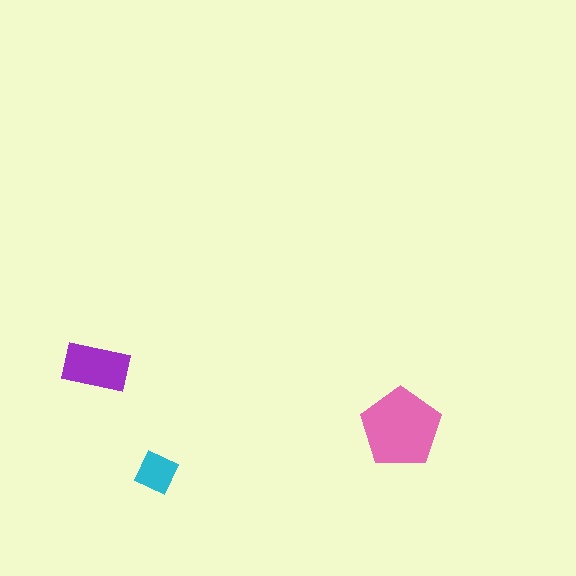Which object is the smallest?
The cyan square.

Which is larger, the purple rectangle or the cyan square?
The purple rectangle.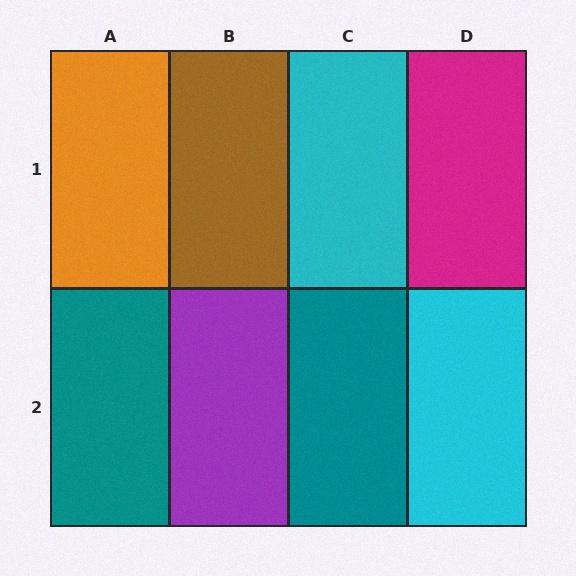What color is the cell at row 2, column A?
Teal.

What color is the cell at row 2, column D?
Cyan.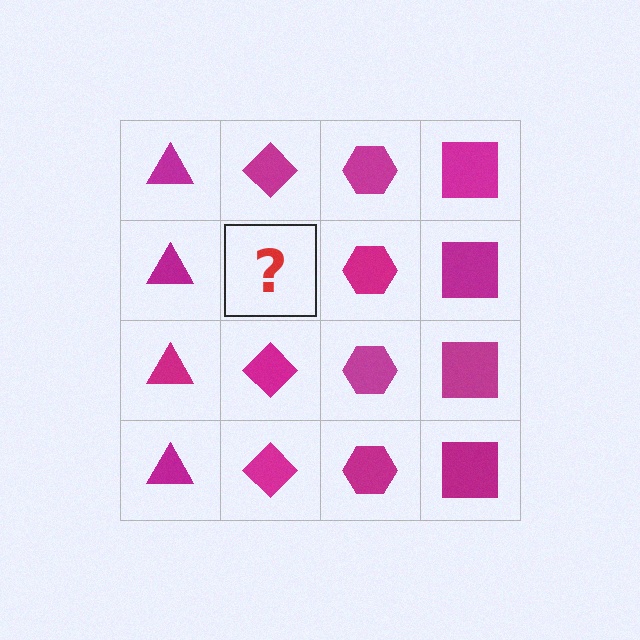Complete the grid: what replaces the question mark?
The question mark should be replaced with a magenta diamond.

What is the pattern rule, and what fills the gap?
The rule is that each column has a consistent shape. The gap should be filled with a magenta diamond.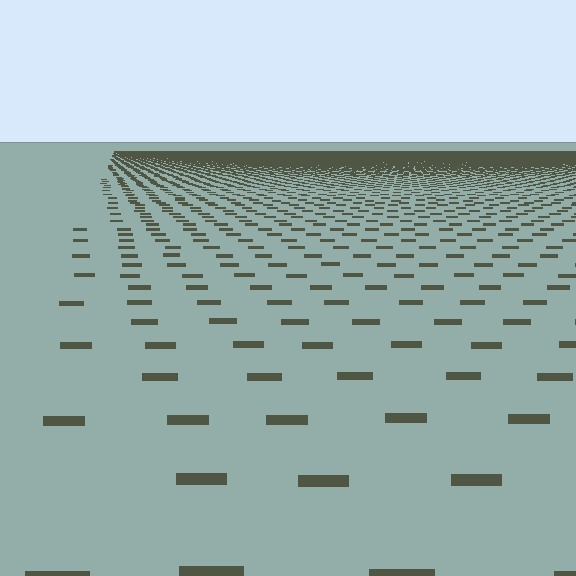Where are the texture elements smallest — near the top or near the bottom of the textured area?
Near the top.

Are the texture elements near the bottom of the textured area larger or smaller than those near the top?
Larger. Near the bottom, elements are closer to the viewer and appear at a bigger on-screen size.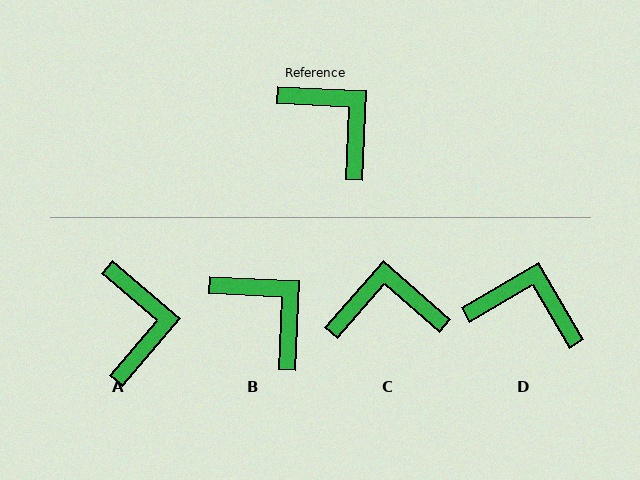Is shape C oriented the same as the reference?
No, it is off by about 51 degrees.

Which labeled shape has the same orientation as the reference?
B.